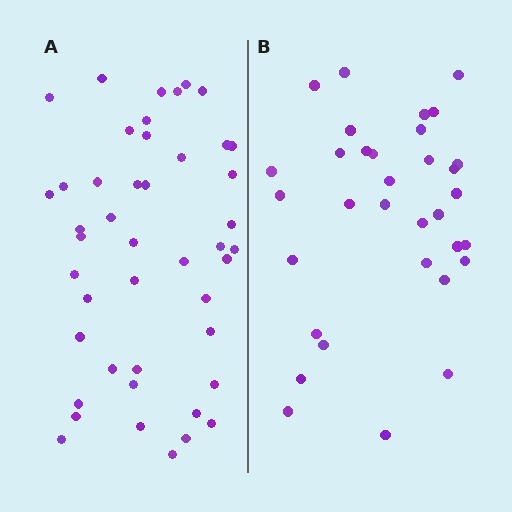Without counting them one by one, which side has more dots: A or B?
Region A (the left region) has more dots.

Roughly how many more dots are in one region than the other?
Region A has roughly 12 or so more dots than region B.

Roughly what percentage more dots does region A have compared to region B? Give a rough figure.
About 35% more.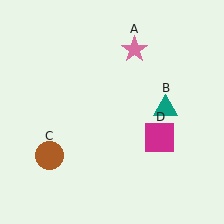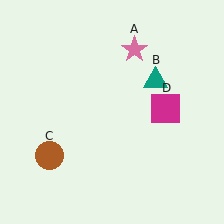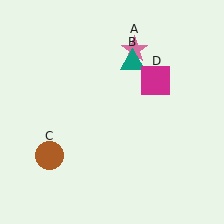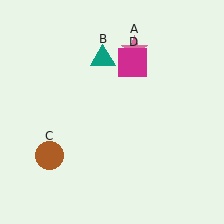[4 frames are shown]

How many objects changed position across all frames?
2 objects changed position: teal triangle (object B), magenta square (object D).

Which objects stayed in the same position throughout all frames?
Pink star (object A) and brown circle (object C) remained stationary.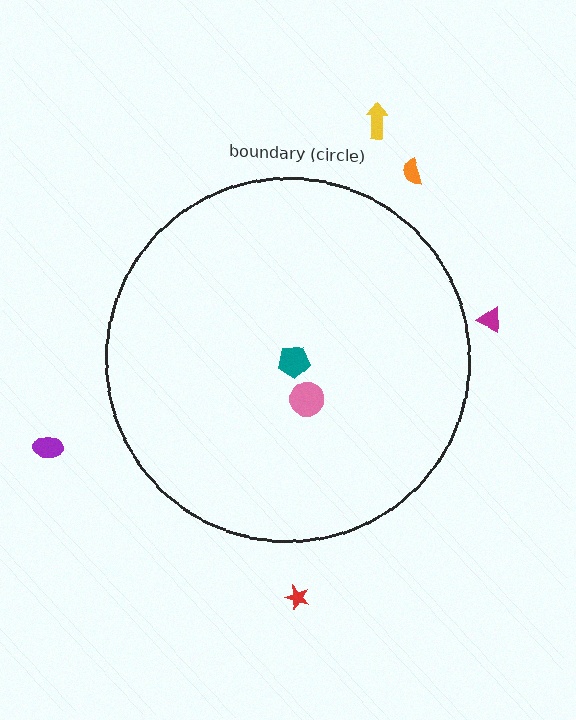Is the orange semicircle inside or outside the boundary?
Outside.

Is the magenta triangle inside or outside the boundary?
Outside.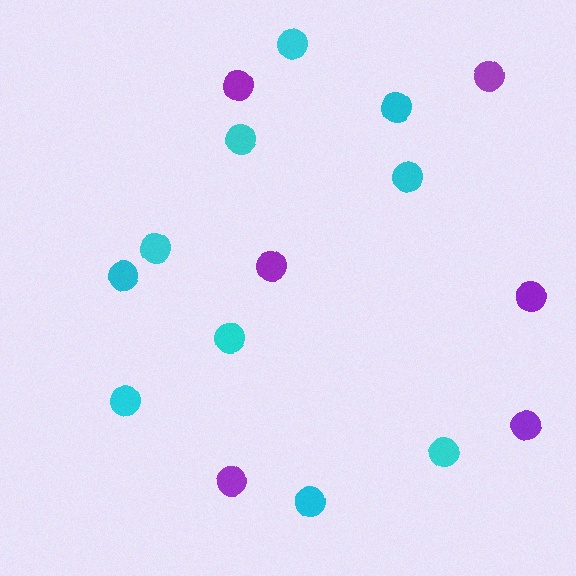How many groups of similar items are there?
There are 2 groups: one group of purple circles (6) and one group of cyan circles (10).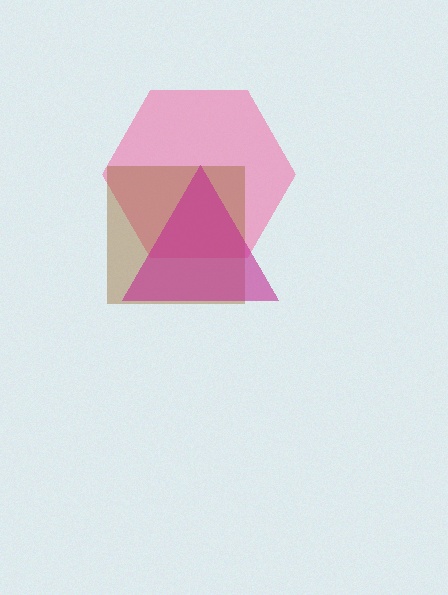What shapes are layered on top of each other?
The layered shapes are: a pink hexagon, a brown square, a magenta triangle.